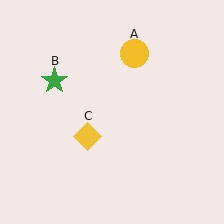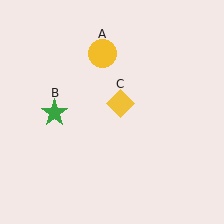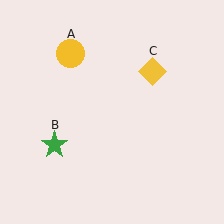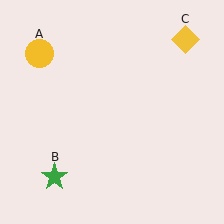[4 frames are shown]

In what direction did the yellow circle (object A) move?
The yellow circle (object A) moved left.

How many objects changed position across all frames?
3 objects changed position: yellow circle (object A), green star (object B), yellow diamond (object C).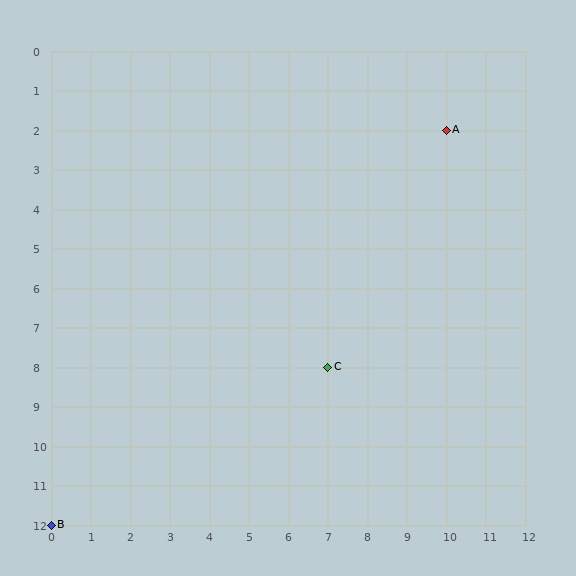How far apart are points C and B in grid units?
Points C and B are 7 columns and 4 rows apart (about 8.1 grid units diagonally).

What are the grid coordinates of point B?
Point B is at grid coordinates (0, 12).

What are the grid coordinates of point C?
Point C is at grid coordinates (7, 8).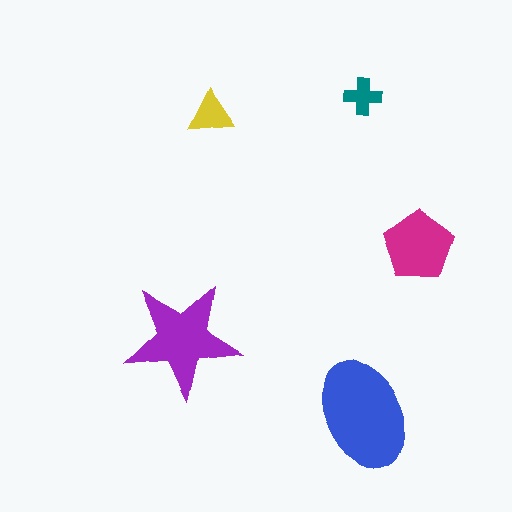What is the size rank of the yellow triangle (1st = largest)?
4th.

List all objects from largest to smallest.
The blue ellipse, the purple star, the magenta pentagon, the yellow triangle, the teal cross.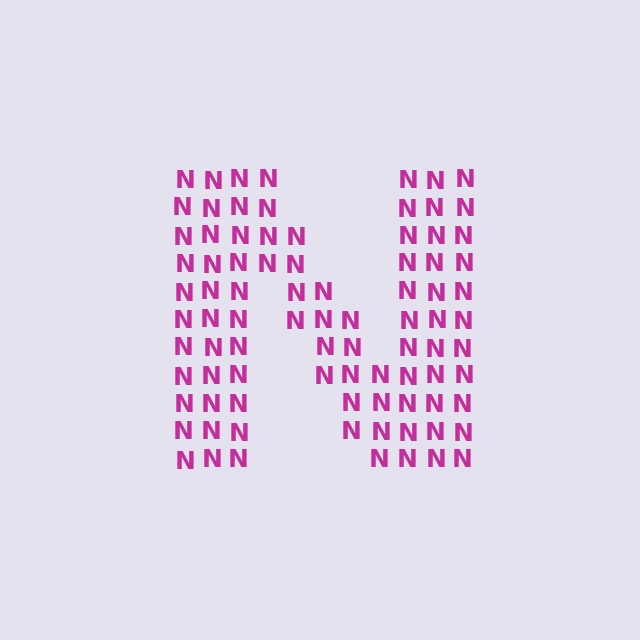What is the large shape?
The large shape is the letter N.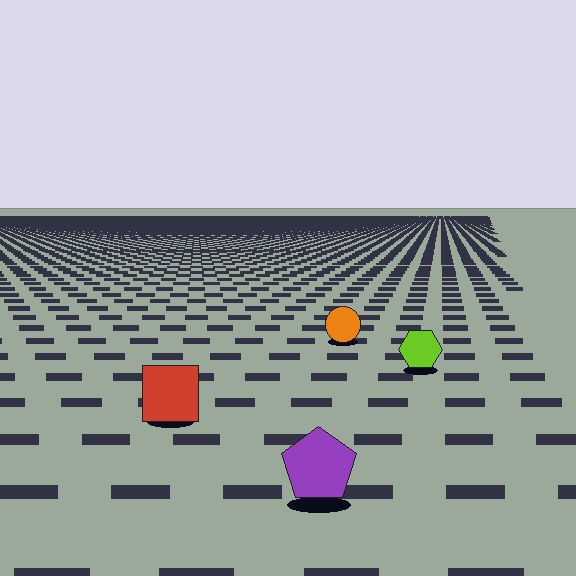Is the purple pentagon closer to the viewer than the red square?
Yes. The purple pentagon is closer — you can tell from the texture gradient: the ground texture is coarser near it.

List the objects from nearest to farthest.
From nearest to farthest: the purple pentagon, the red square, the lime hexagon, the orange circle.